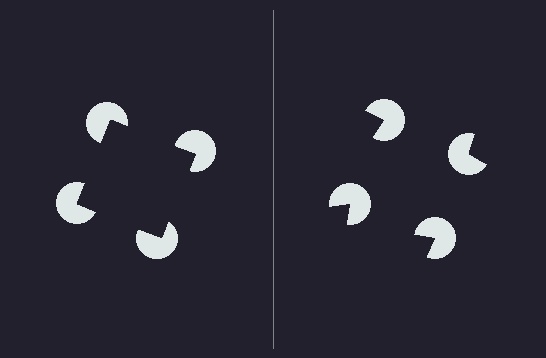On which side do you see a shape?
An illusory square appears on the left side. On the right side the wedge cuts are rotated, so no coherent shape forms.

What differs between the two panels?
The pac-man discs are positioned identically on both sides; only the wedge orientations differ. On the left they align to a square; on the right they are misaligned.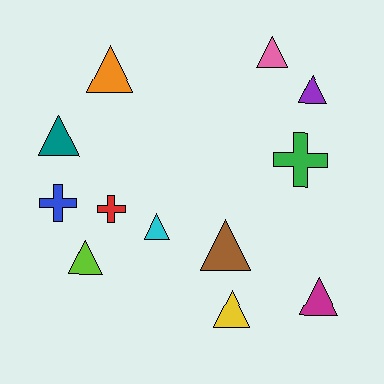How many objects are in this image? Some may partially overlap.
There are 12 objects.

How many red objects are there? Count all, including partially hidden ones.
There is 1 red object.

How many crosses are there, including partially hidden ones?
There are 3 crosses.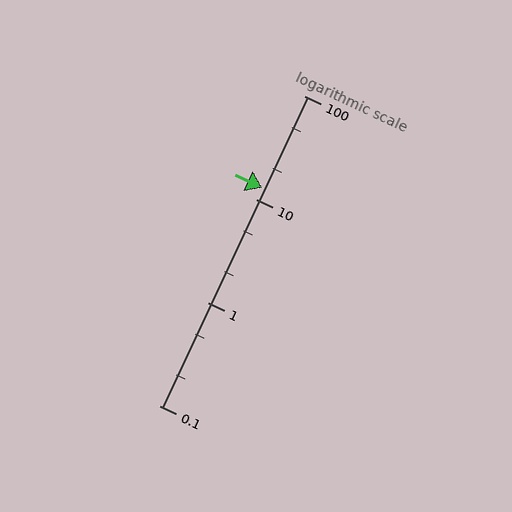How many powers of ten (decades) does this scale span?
The scale spans 3 decades, from 0.1 to 100.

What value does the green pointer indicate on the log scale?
The pointer indicates approximately 13.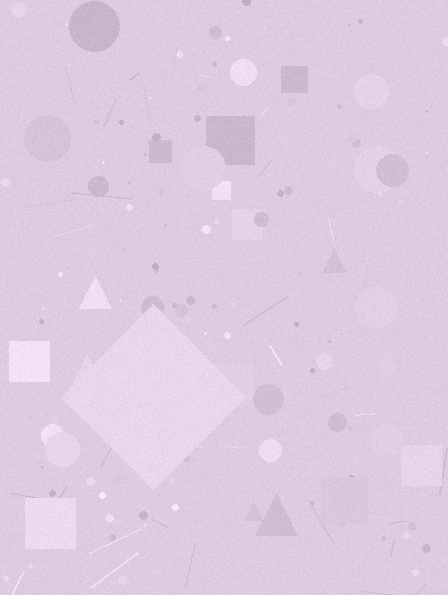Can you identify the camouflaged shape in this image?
The camouflaged shape is a diamond.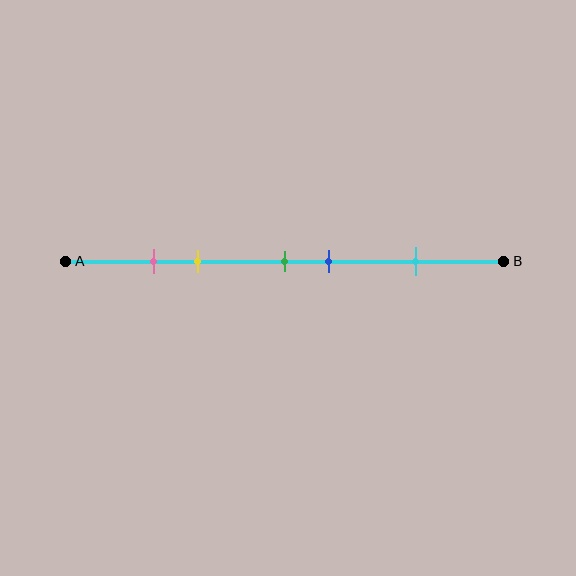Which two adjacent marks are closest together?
The pink and yellow marks are the closest adjacent pair.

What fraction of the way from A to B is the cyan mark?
The cyan mark is approximately 80% (0.8) of the way from A to B.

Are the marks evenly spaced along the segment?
No, the marks are not evenly spaced.